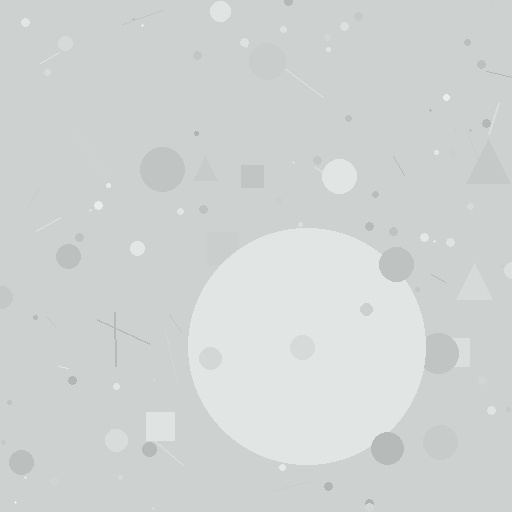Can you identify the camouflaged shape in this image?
The camouflaged shape is a circle.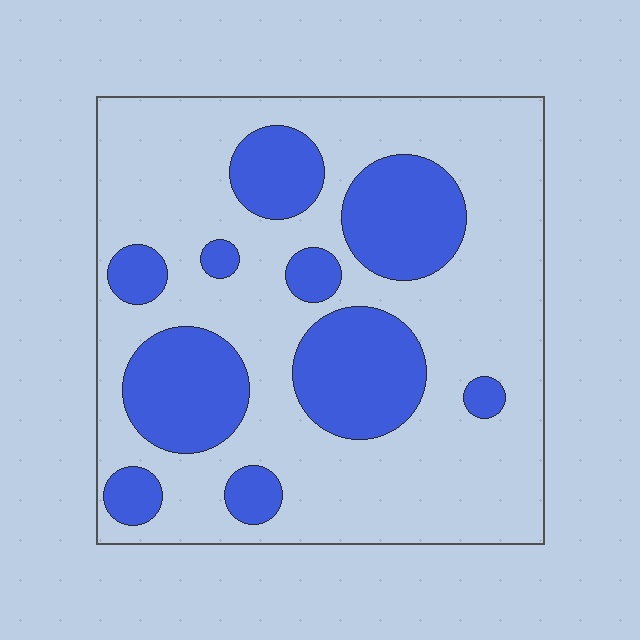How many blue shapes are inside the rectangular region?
10.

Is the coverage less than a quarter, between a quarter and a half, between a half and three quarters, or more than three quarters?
Between a quarter and a half.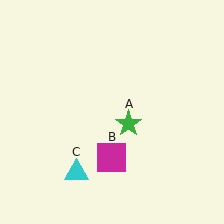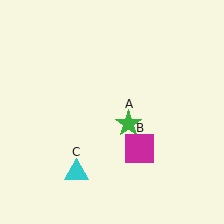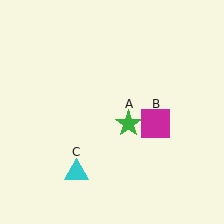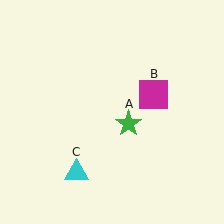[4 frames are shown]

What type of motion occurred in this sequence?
The magenta square (object B) rotated counterclockwise around the center of the scene.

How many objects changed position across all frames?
1 object changed position: magenta square (object B).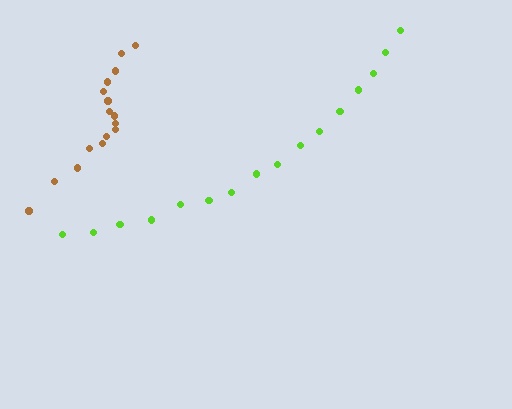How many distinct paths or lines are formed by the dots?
There are 2 distinct paths.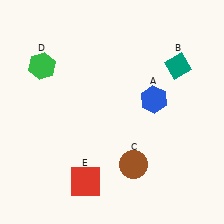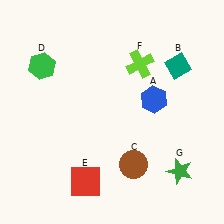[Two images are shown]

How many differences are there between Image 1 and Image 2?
There are 2 differences between the two images.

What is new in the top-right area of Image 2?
A lime cross (F) was added in the top-right area of Image 2.